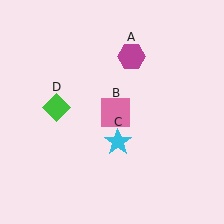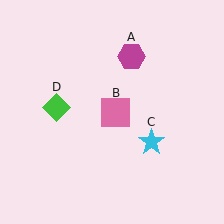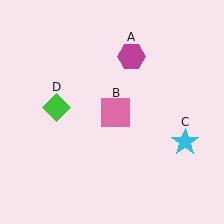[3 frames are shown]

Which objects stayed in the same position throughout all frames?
Magenta hexagon (object A) and pink square (object B) and green diamond (object D) remained stationary.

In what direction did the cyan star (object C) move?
The cyan star (object C) moved right.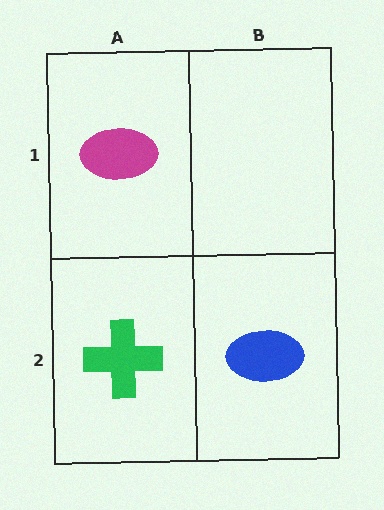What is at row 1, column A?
A magenta ellipse.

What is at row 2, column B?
A blue ellipse.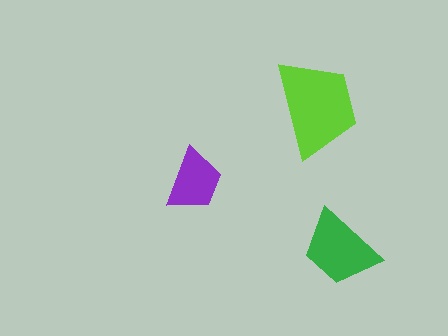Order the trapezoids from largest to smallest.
the lime one, the green one, the purple one.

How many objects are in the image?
There are 3 objects in the image.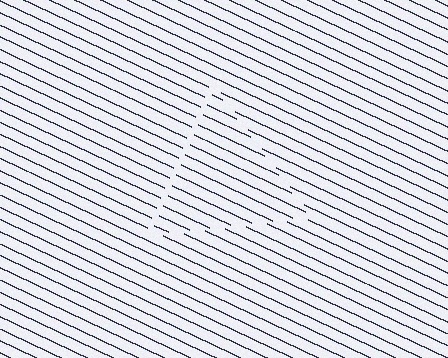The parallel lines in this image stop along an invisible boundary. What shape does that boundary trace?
An illusory triangle. The interior of the shape contains the same grating, shifted by half a period — the contour is defined by the phase discontinuity where line-ends from the inner and outer gratings abut.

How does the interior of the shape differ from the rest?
The interior of the shape contains the same grating, shifted by half a period — the contour is defined by the phase discontinuity where line-ends from the inner and outer gratings abut.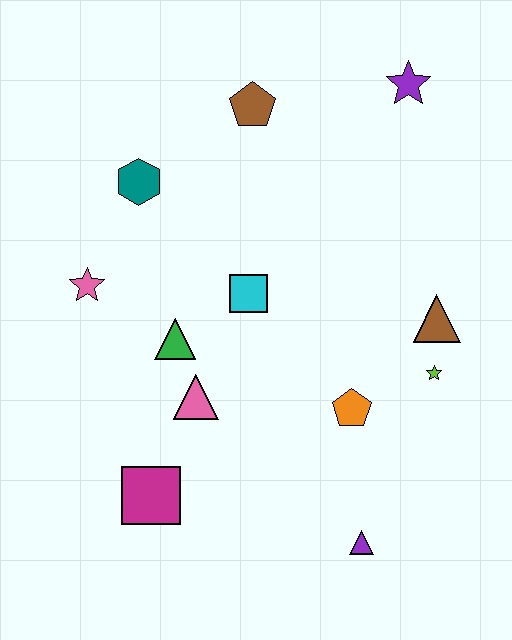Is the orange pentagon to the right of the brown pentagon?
Yes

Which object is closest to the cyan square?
The green triangle is closest to the cyan square.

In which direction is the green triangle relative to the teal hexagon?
The green triangle is below the teal hexagon.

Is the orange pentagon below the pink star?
Yes